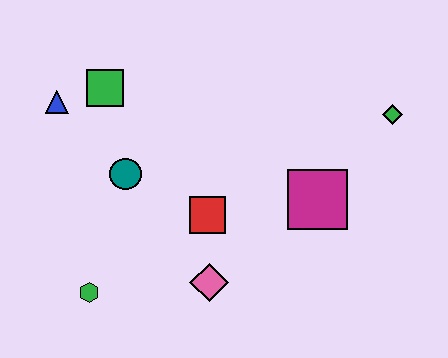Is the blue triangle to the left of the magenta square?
Yes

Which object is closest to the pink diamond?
The red square is closest to the pink diamond.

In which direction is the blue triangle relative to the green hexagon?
The blue triangle is above the green hexagon.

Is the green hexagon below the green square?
Yes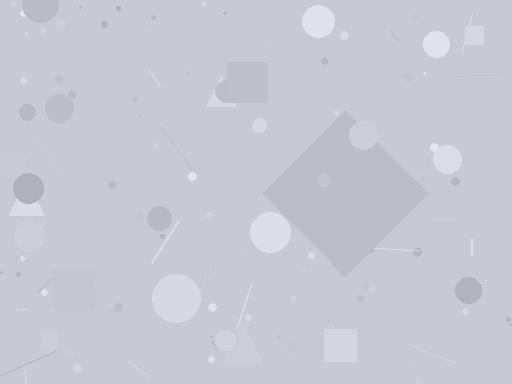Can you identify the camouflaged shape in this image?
The camouflaged shape is a diamond.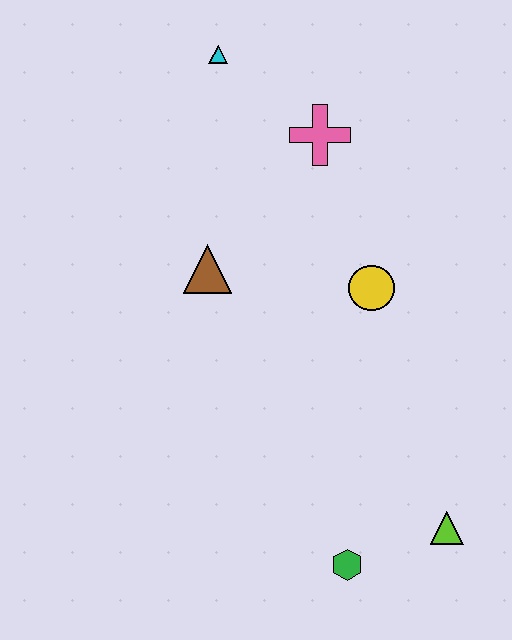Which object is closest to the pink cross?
The cyan triangle is closest to the pink cross.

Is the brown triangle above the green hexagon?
Yes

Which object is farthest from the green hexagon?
The cyan triangle is farthest from the green hexagon.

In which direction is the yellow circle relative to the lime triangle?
The yellow circle is above the lime triangle.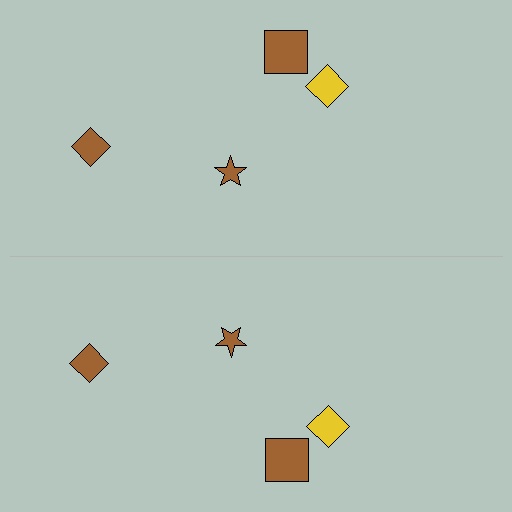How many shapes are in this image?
There are 8 shapes in this image.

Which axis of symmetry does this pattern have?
The pattern has a horizontal axis of symmetry running through the center of the image.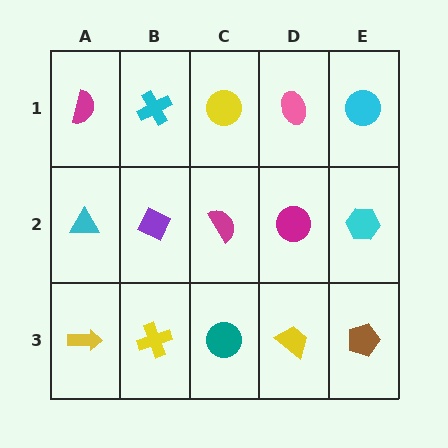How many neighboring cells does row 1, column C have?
3.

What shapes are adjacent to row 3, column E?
A cyan hexagon (row 2, column E), a yellow trapezoid (row 3, column D).